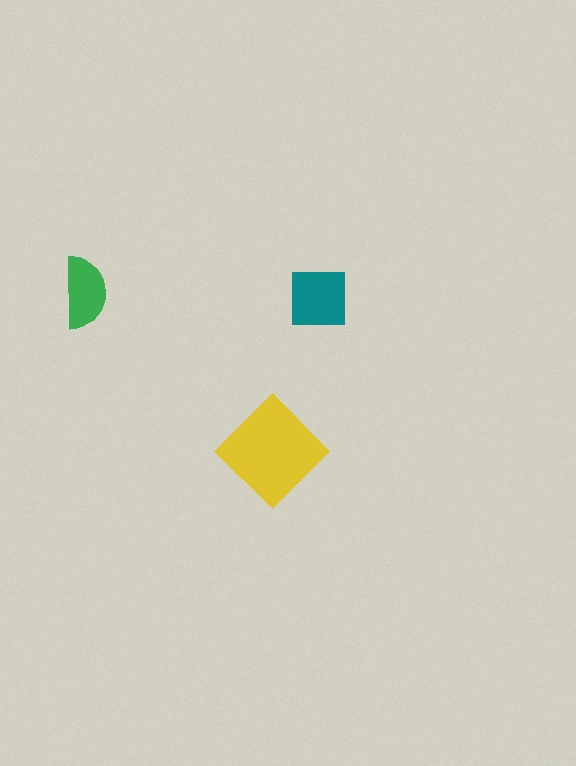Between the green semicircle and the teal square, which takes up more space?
The teal square.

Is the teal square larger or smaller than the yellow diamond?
Smaller.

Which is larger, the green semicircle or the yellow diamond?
The yellow diamond.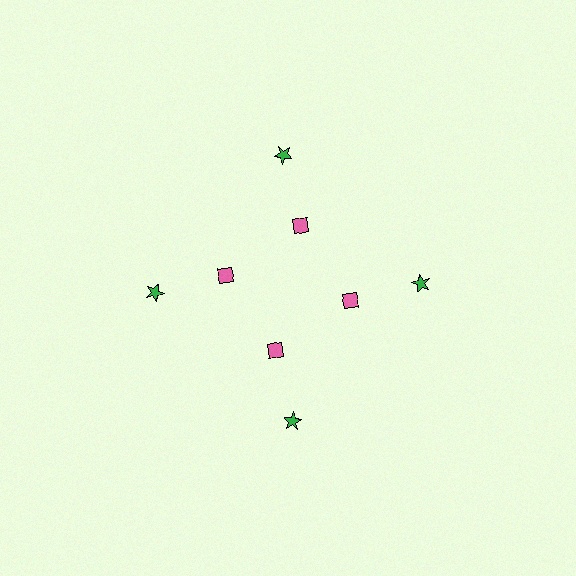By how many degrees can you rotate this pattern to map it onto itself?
The pattern maps onto itself every 90 degrees of rotation.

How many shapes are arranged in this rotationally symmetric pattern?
There are 8 shapes, arranged in 4 groups of 2.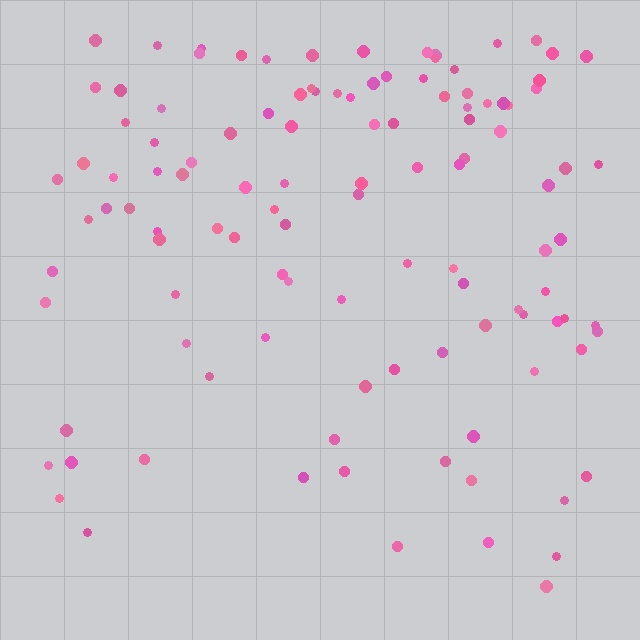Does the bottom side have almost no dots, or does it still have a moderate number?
Still a moderate number, just noticeably fewer than the top.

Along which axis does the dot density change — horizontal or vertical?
Vertical.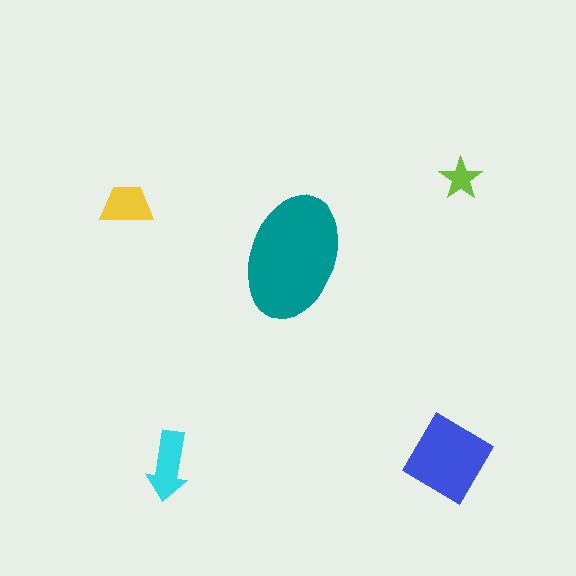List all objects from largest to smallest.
The teal ellipse, the blue diamond, the cyan arrow, the yellow trapezoid, the lime star.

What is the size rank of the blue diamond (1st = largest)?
2nd.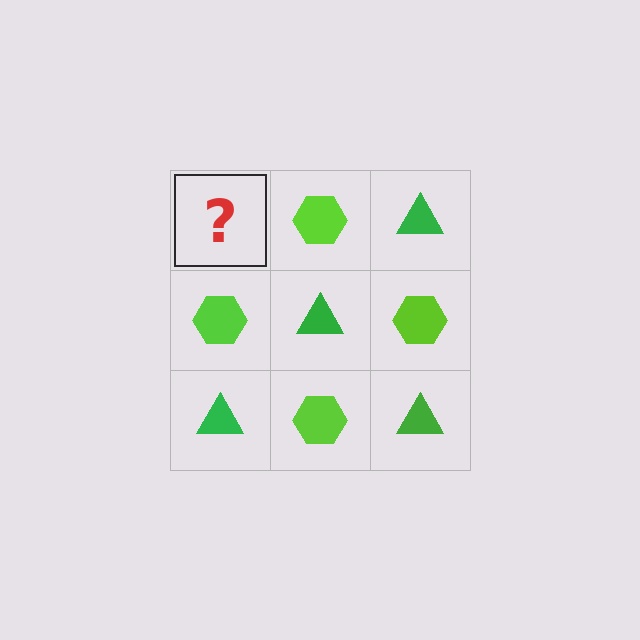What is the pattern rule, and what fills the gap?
The rule is that it alternates green triangle and lime hexagon in a checkerboard pattern. The gap should be filled with a green triangle.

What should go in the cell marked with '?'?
The missing cell should contain a green triangle.